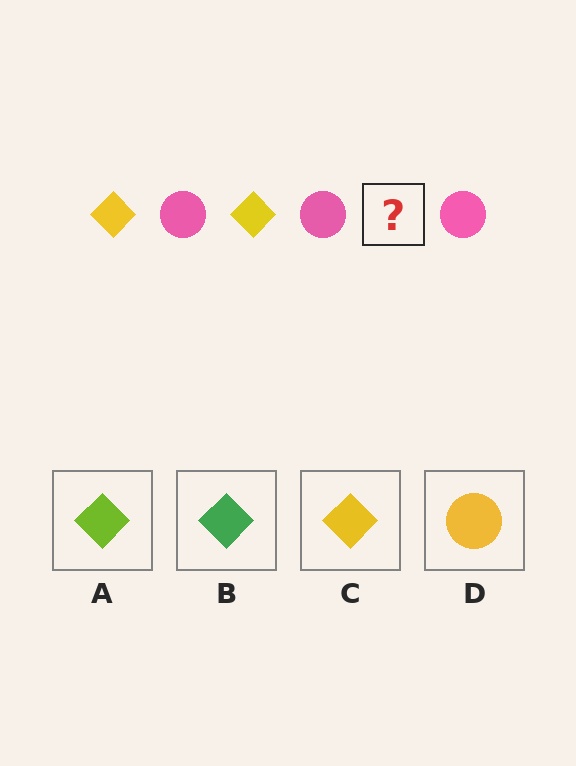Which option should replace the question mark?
Option C.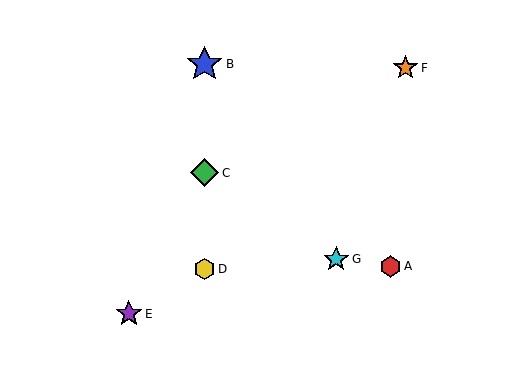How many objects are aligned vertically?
3 objects (B, C, D) are aligned vertically.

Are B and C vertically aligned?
Yes, both are at x≈204.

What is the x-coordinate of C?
Object C is at x≈204.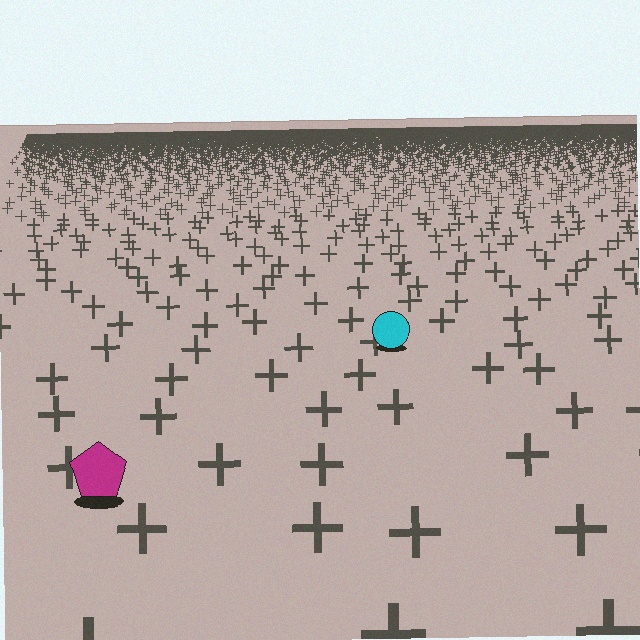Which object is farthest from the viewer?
The cyan circle is farthest from the viewer. It appears smaller and the ground texture around it is denser.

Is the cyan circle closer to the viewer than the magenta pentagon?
No. The magenta pentagon is closer — you can tell from the texture gradient: the ground texture is coarser near it.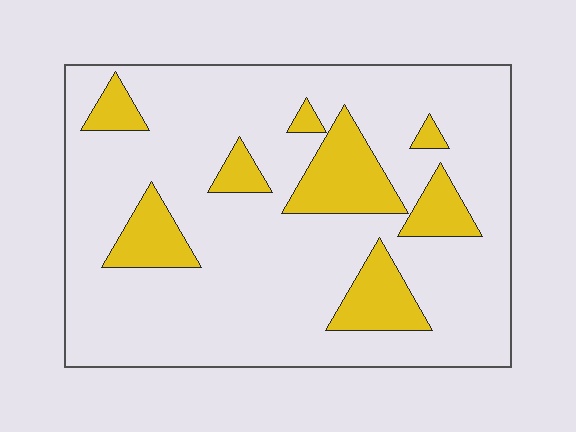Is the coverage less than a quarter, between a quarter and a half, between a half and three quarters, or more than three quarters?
Less than a quarter.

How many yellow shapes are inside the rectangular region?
8.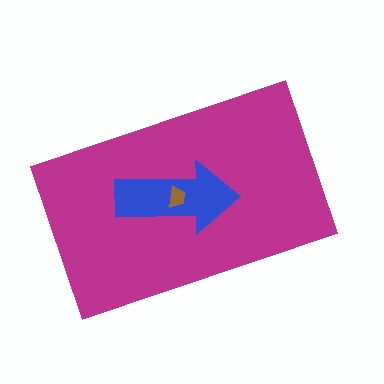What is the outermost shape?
The magenta rectangle.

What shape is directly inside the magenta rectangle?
The blue arrow.